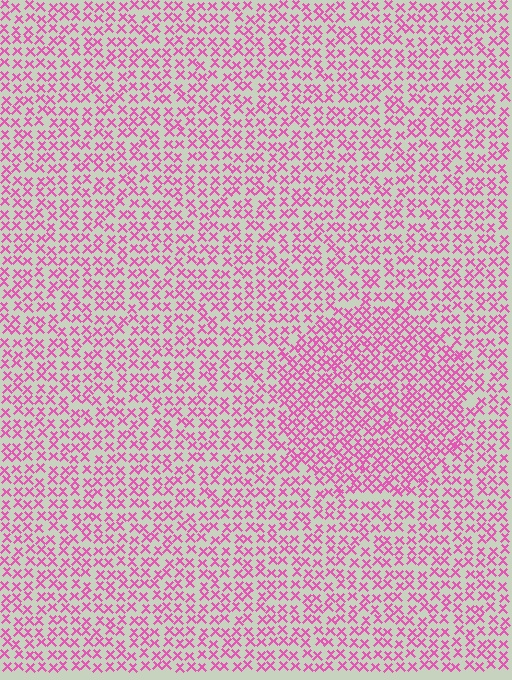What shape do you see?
I see a circle.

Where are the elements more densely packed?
The elements are more densely packed inside the circle boundary.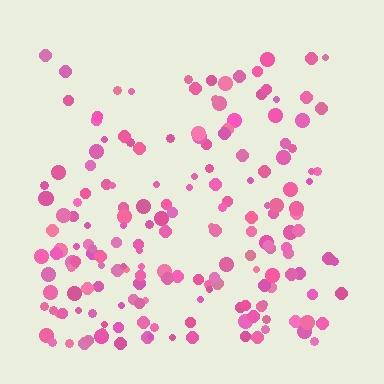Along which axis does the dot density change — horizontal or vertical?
Vertical.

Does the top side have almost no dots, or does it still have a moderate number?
Still a moderate number, just noticeably fewer than the bottom.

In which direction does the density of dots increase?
From top to bottom, with the bottom side densest.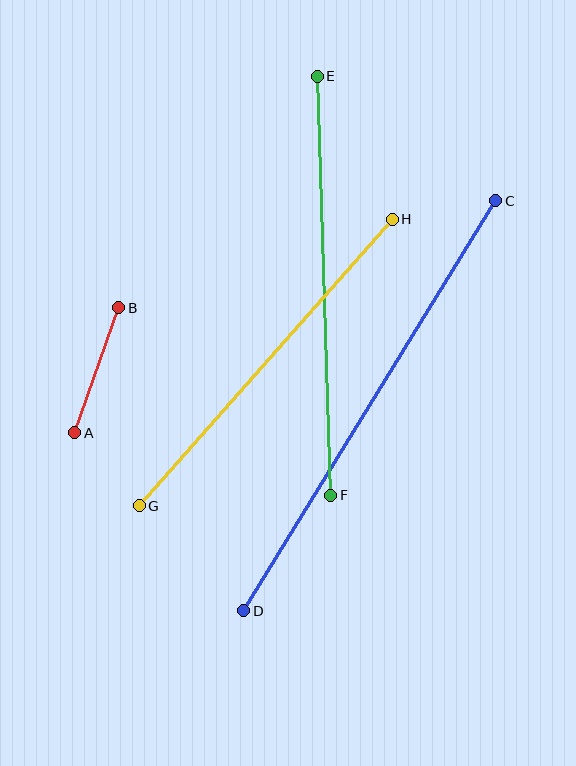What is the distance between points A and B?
The distance is approximately 133 pixels.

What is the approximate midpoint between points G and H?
The midpoint is at approximately (266, 363) pixels.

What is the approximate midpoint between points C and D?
The midpoint is at approximately (370, 406) pixels.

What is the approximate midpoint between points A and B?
The midpoint is at approximately (97, 370) pixels.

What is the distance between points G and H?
The distance is approximately 383 pixels.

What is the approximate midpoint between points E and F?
The midpoint is at approximately (324, 286) pixels.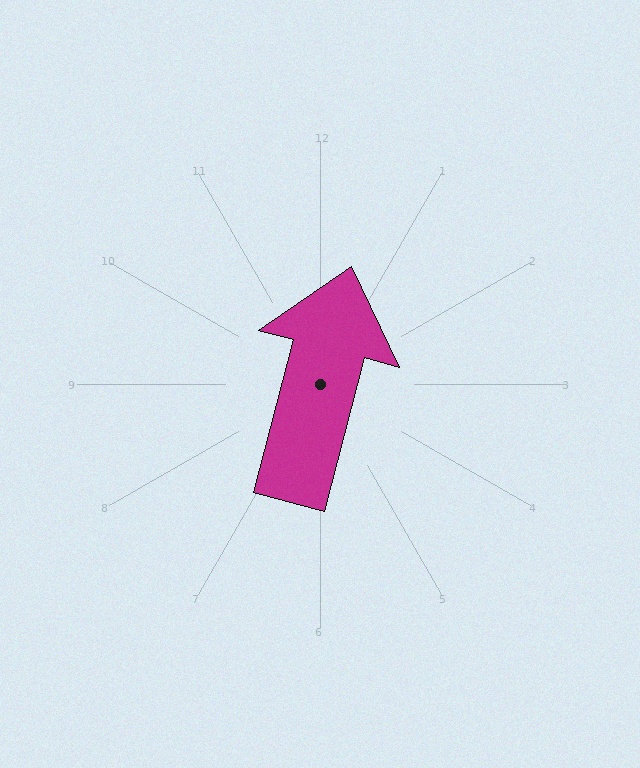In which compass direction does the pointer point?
North.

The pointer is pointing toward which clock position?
Roughly 12 o'clock.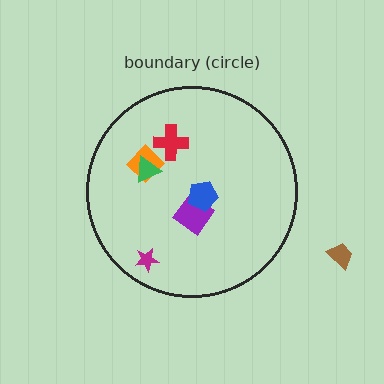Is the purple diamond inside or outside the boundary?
Inside.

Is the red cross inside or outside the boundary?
Inside.